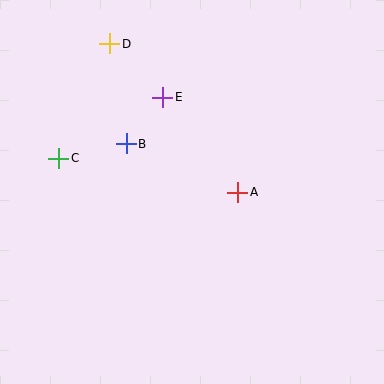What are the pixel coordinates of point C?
Point C is at (59, 158).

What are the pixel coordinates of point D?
Point D is at (110, 44).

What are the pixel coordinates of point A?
Point A is at (238, 192).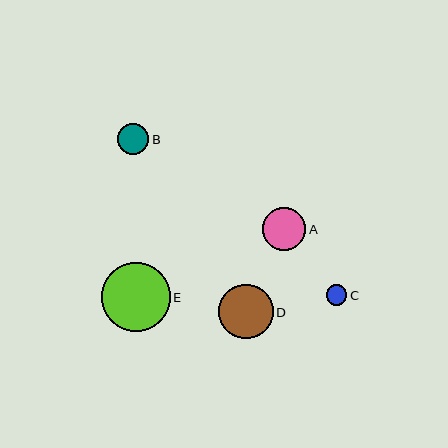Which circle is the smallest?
Circle C is the smallest with a size of approximately 20 pixels.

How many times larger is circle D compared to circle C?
Circle D is approximately 2.7 times the size of circle C.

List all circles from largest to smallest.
From largest to smallest: E, D, A, B, C.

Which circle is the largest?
Circle E is the largest with a size of approximately 69 pixels.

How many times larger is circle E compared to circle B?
Circle E is approximately 2.2 times the size of circle B.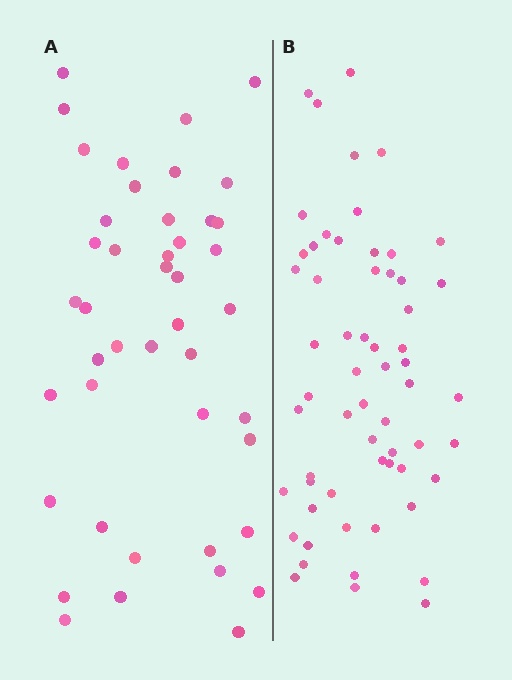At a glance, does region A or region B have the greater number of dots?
Region B (the right region) has more dots.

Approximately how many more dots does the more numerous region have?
Region B has approximately 15 more dots than region A.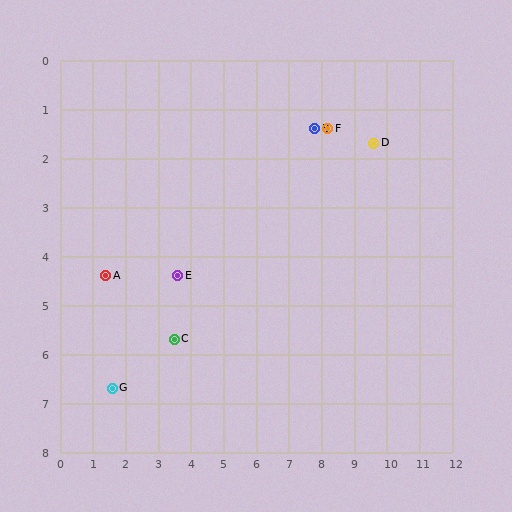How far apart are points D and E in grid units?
Points D and E are about 6.6 grid units apart.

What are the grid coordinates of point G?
Point G is at approximately (1.6, 6.7).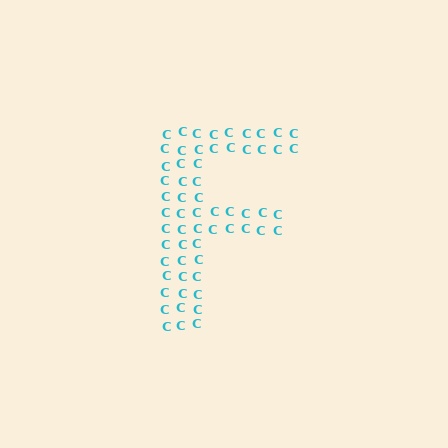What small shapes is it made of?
It is made of small letter C's.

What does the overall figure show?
The overall figure shows the letter F.